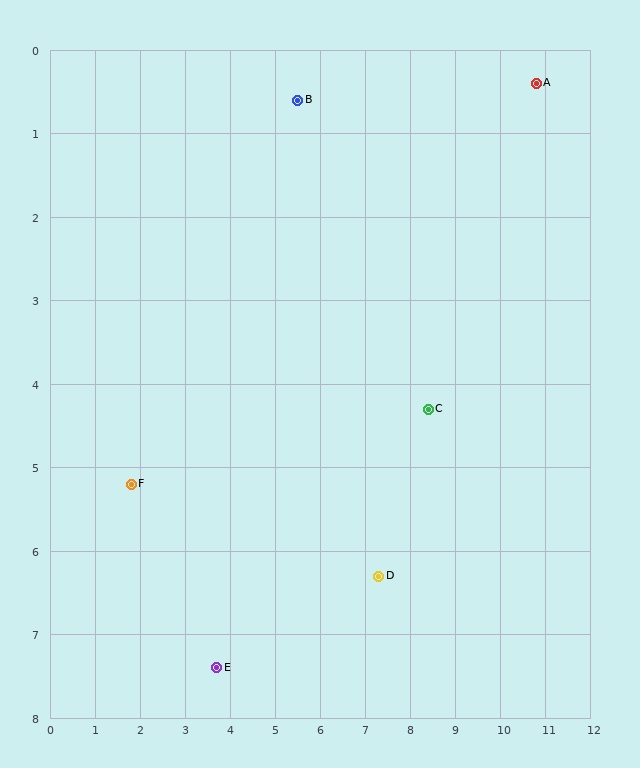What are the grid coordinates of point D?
Point D is at approximately (7.3, 6.3).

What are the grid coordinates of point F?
Point F is at approximately (1.8, 5.2).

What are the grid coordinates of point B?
Point B is at approximately (5.5, 0.6).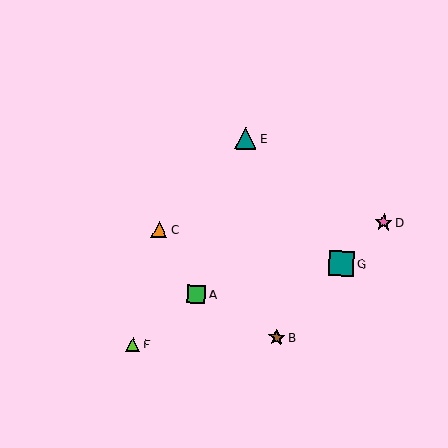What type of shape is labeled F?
Shape F is a lime triangle.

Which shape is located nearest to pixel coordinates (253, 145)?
The teal triangle (labeled E) at (245, 138) is nearest to that location.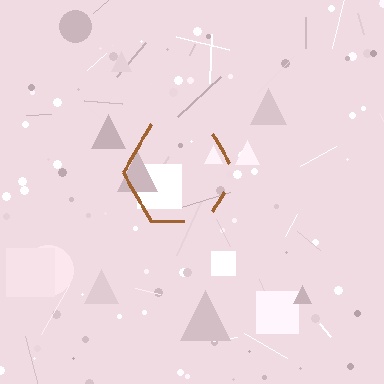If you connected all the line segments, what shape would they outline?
They would outline a hexagon.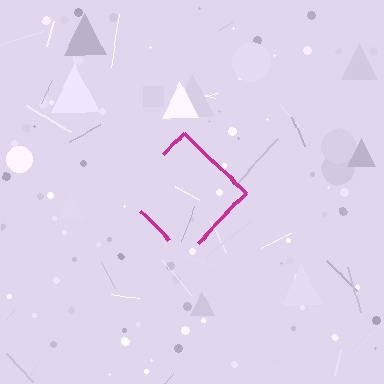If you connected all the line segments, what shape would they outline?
They would outline a diamond.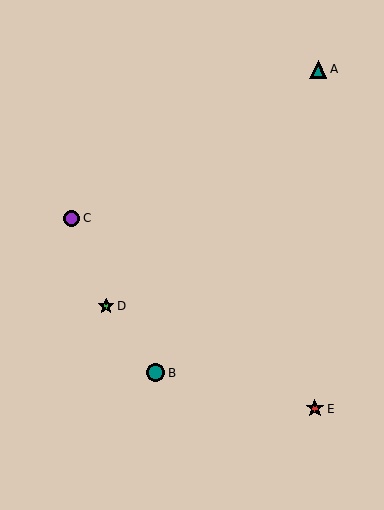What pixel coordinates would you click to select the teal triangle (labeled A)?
Click at (318, 70) to select the teal triangle A.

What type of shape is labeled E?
Shape E is a red star.